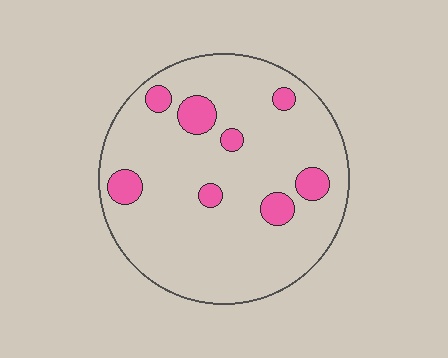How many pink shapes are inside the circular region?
8.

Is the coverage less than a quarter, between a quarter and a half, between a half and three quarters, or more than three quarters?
Less than a quarter.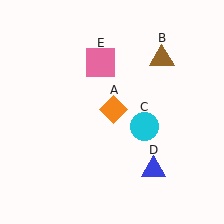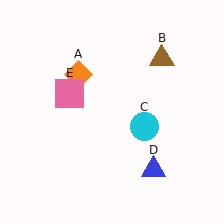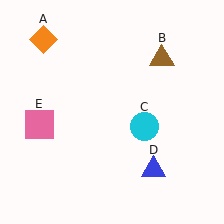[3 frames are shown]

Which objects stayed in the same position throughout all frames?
Brown triangle (object B) and cyan circle (object C) and blue triangle (object D) remained stationary.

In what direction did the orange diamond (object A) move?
The orange diamond (object A) moved up and to the left.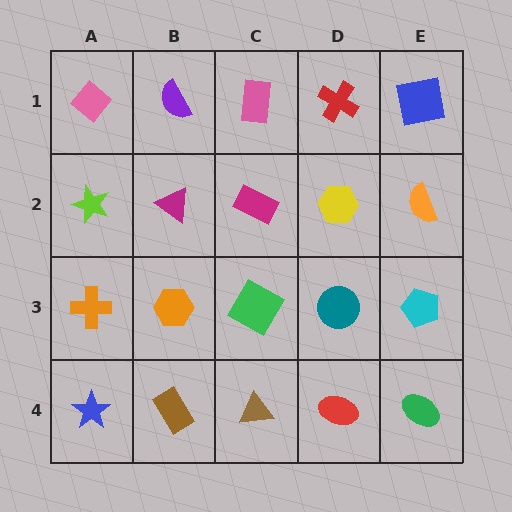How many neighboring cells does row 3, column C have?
4.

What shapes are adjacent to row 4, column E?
A cyan pentagon (row 3, column E), a red ellipse (row 4, column D).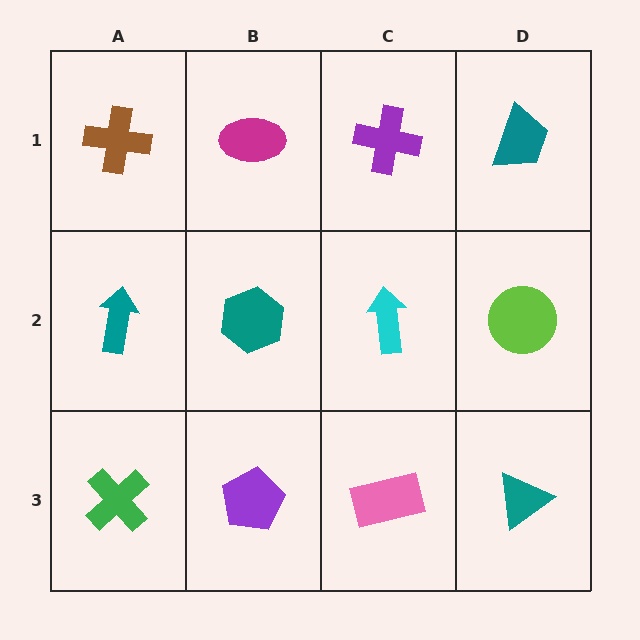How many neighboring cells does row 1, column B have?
3.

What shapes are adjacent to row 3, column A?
A teal arrow (row 2, column A), a purple pentagon (row 3, column B).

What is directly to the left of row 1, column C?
A magenta ellipse.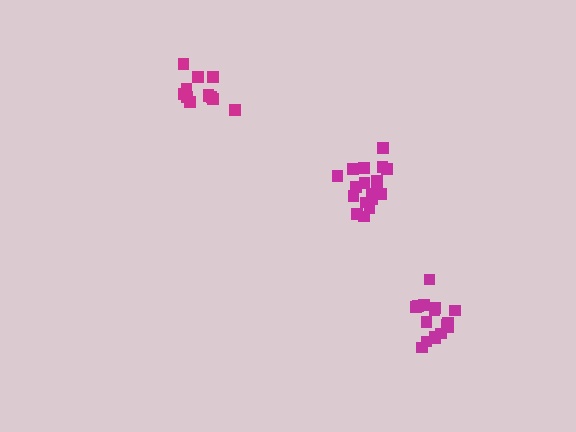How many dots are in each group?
Group 1: 17 dots, Group 2: 18 dots, Group 3: 12 dots (47 total).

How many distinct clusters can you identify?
There are 3 distinct clusters.